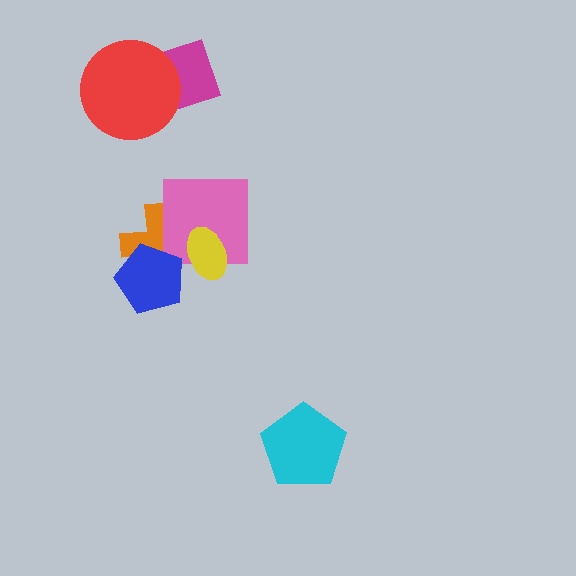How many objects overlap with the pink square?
2 objects overlap with the pink square.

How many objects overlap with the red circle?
1 object overlaps with the red circle.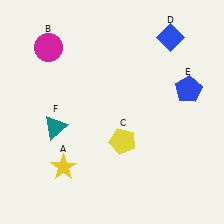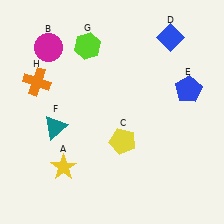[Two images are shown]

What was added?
A lime hexagon (G), an orange cross (H) were added in Image 2.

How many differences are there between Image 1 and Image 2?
There are 2 differences between the two images.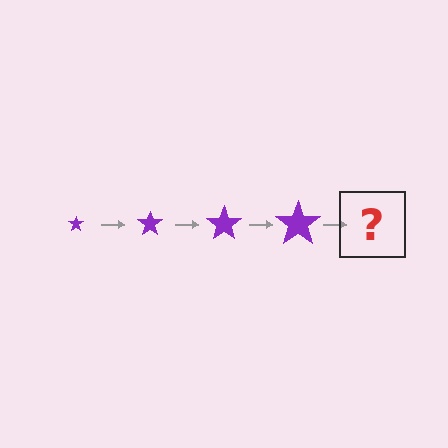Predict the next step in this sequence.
The next step is a purple star, larger than the previous one.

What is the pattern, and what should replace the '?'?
The pattern is that the star gets progressively larger each step. The '?' should be a purple star, larger than the previous one.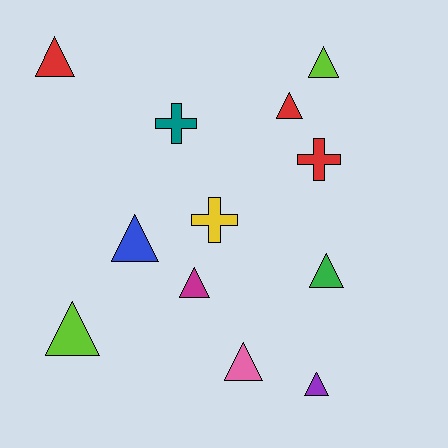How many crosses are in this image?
There are 3 crosses.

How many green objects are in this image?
There is 1 green object.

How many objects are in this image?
There are 12 objects.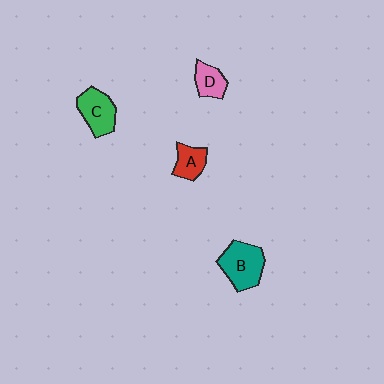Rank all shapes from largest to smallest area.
From largest to smallest: B (teal), C (green), A (red), D (pink).